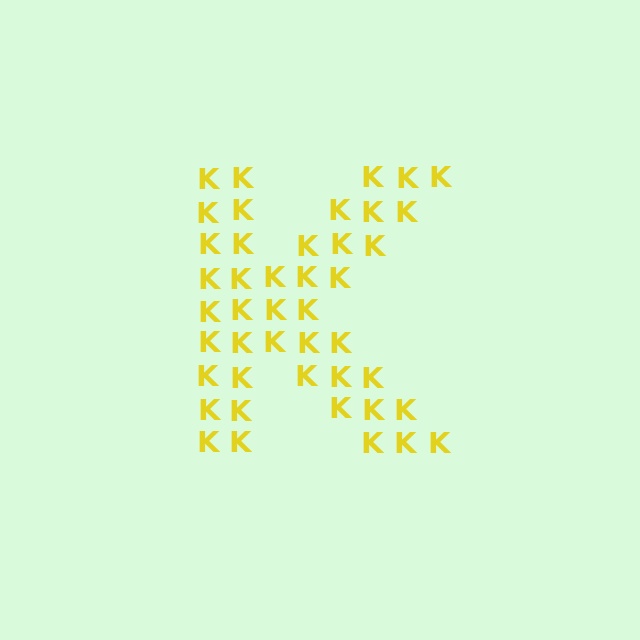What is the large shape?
The large shape is the letter K.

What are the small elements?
The small elements are letter K's.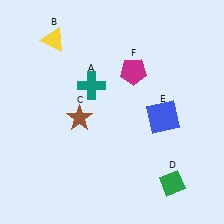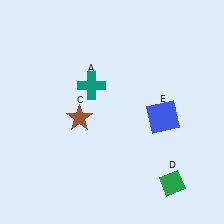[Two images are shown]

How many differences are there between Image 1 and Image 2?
There are 2 differences between the two images.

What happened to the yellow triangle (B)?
The yellow triangle (B) was removed in Image 2. It was in the top-left area of Image 1.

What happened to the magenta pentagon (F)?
The magenta pentagon (F) was removed in Image 2. It was in the top-right area of Image 1.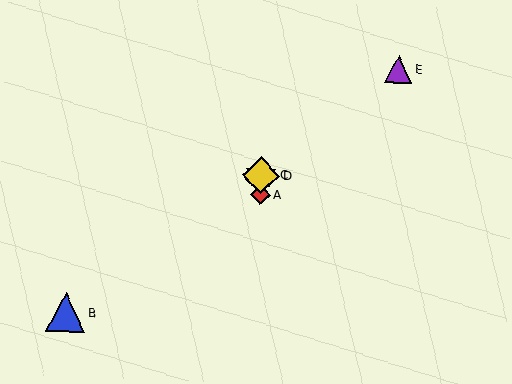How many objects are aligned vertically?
3 objects (A, C, D) are aligned vertically.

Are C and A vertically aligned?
Yes, both are at x≈261.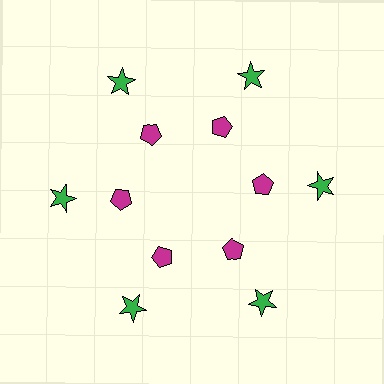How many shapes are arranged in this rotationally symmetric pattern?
There are 12 shapes, arranged in 6 groups of 2.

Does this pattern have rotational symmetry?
Yes, this pattern has 6-fold rotational symmetry. It looks the same after rotating 60 degrees around the center.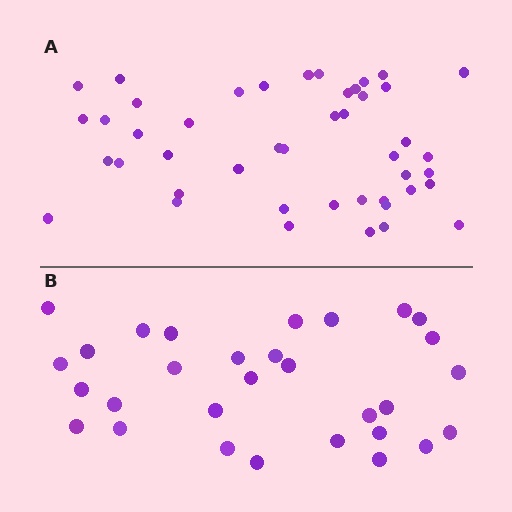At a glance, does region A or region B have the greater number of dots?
Region A (the top region) has more dots.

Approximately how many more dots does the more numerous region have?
Region A has approximately 15 more dots than region B.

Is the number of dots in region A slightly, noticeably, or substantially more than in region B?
Region A has substantially more. The ratio is roughly 1.5 to 1.